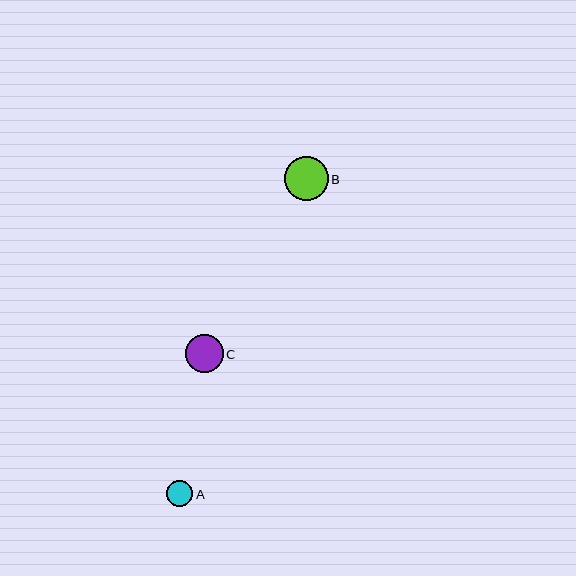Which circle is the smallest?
Circle A is the smallest with a size of approximately 27 pixels.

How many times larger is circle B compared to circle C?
Circle B is approximately 1.2 times the size of circle C.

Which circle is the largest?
Circle B is the largest with a size of approximately 44 pixels.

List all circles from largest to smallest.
From largest to smallest: B, C, A.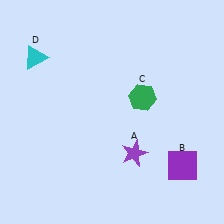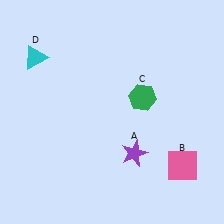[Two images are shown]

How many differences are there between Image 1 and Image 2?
There is 1 difference between the two images.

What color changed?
The square (B) changed from purple in Image 1 to pink in Image 2.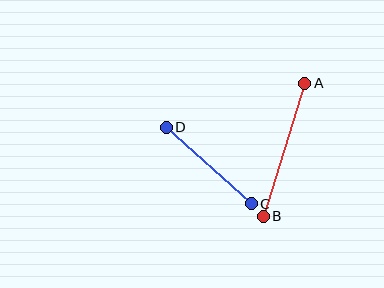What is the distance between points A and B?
The distance is approximately 139 pixels.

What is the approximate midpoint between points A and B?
The midpoint is at approximately (284, 150) pixels.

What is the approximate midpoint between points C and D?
The midpoint is at approximately (209, 165) pixels.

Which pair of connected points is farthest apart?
Points A and B are farthest apart.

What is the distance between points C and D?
The distance is approximately 114 pixels.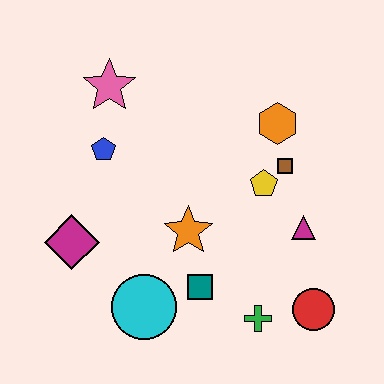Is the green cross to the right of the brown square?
No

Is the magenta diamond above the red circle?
Yes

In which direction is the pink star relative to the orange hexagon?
The pink star is to the left of the orange hexagon.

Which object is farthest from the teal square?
The pink star is farthest from the teal square.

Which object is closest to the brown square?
The yellow pentagon is closest to the brown square.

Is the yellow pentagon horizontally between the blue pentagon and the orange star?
No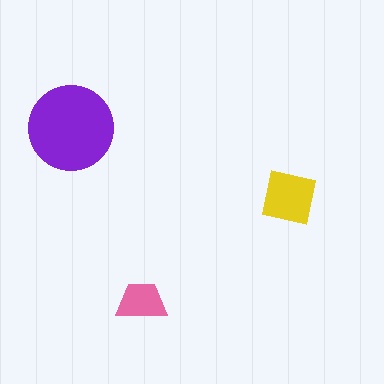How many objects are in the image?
There are 3 objects in the image.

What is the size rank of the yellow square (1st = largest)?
2nd.